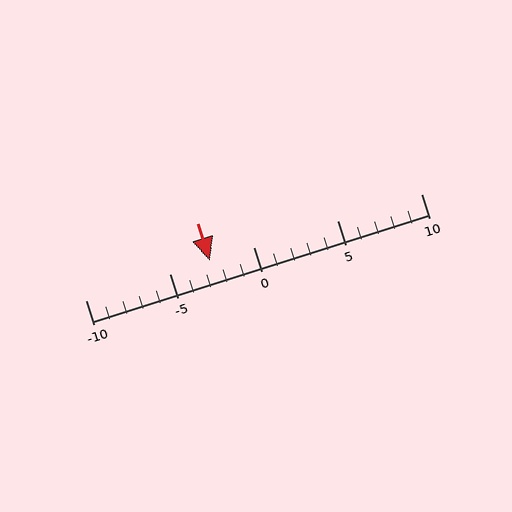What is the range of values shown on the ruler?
The ruler shows values from -10 to 10.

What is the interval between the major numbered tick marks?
The major tick marks are spaced 5 units apart.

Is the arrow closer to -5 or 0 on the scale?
The arrow is closer to -5.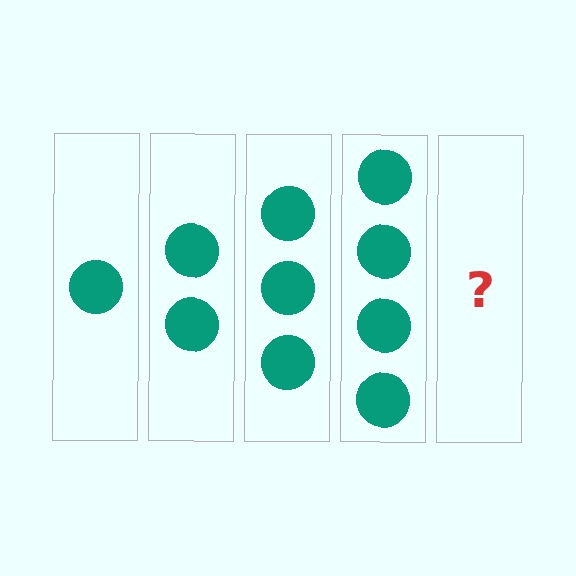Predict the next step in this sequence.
The next step is 5 circles.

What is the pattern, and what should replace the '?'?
The pattern is that each step adds one more circle. The '?' should be 5 circles.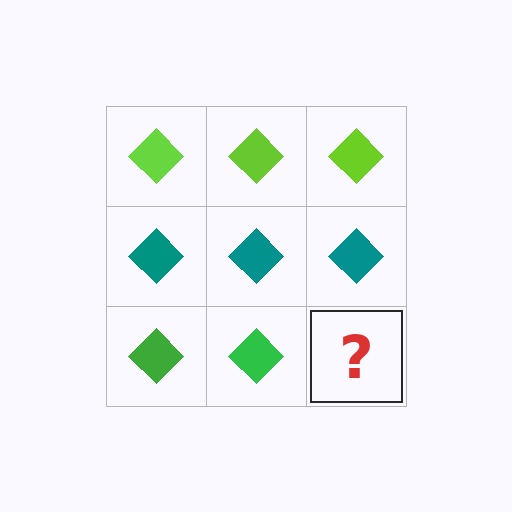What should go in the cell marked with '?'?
The missing cell should contain a green diamond.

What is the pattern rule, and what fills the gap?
The rule is that each row has a consistent color. The gap should be filled with a green diamond.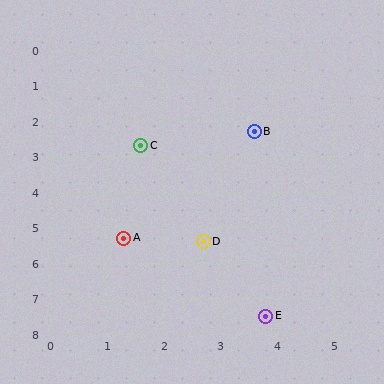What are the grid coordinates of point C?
Point C is at approximately (1.6, 2.7).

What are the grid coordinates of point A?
Point A is at approximately (1.3, 5.3).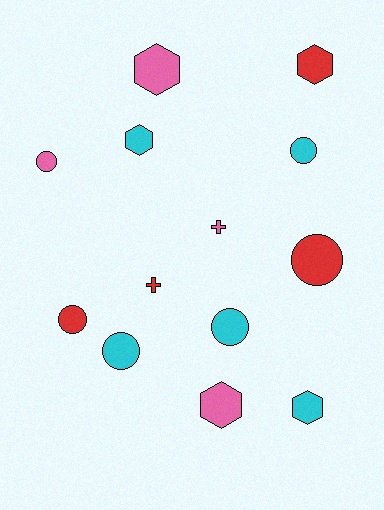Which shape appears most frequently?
Circle, with 6 objects.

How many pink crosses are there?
There is 1 pink cross.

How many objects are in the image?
There are 13 objects.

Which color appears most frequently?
Cyan, with 5 objects.